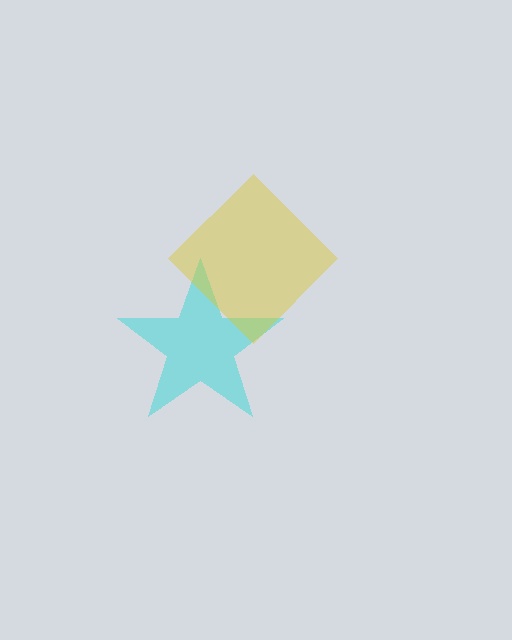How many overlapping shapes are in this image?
There are 2 overlapping shapes in the image.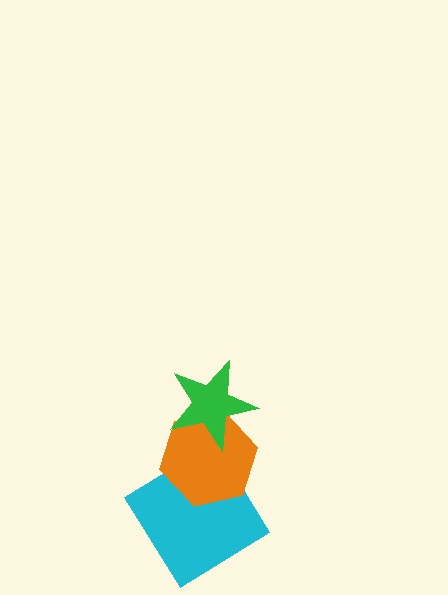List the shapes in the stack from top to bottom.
From top to bottom: the green star, the orange hexagon, the cyan diamond.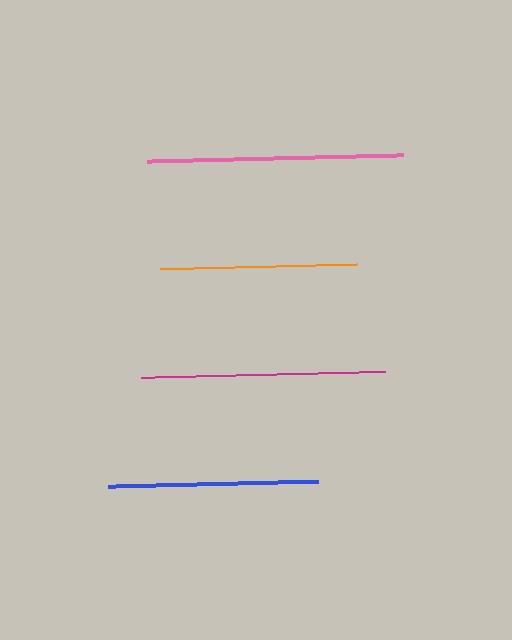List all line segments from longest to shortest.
From longest to shortest: pink, magenta, blue, orange.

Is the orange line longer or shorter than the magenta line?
The magenta line is longer than the orange line.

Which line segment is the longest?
The pink line is the longest at approximately 256 pixels.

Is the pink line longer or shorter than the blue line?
The pink line is longer than the blue line.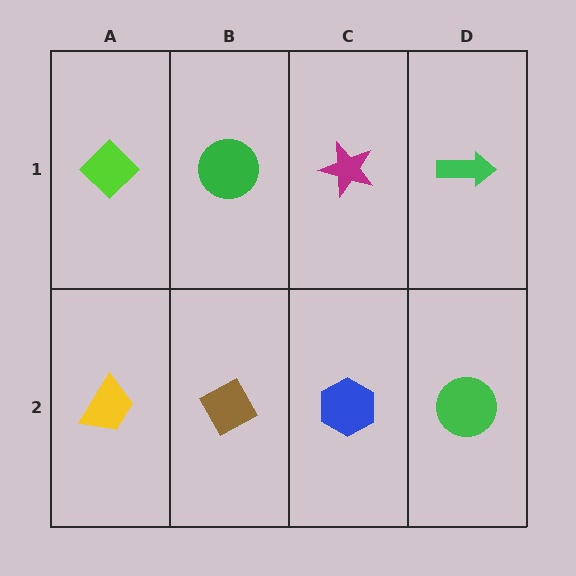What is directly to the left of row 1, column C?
A green circle.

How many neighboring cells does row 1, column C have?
3.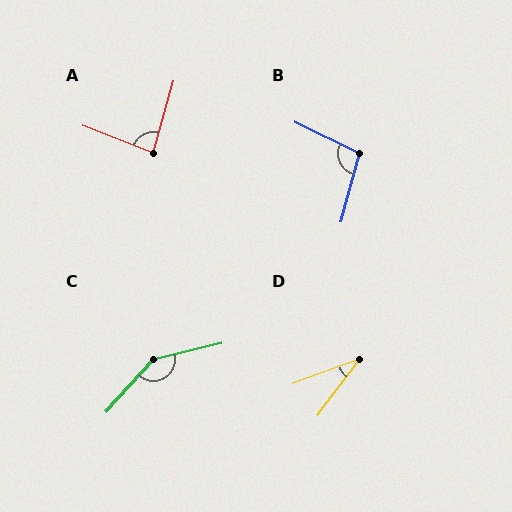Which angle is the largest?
C, at approximately 146 degrees.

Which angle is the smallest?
D, at approximately 33 degrees.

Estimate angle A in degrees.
Approximately 84 degrees.